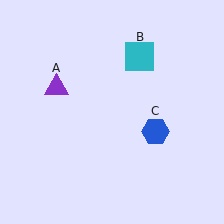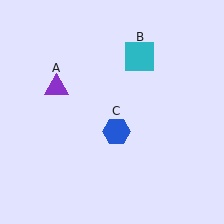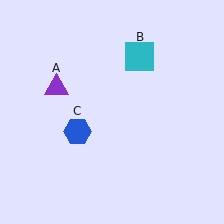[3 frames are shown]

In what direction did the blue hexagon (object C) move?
The blue hexagon (object C) moved left.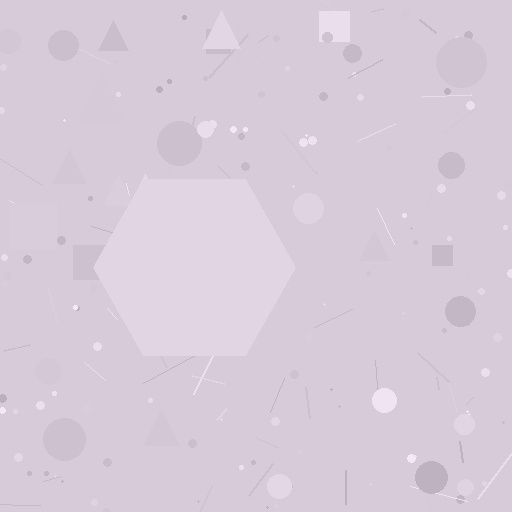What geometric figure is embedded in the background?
A hexagon is embedded in the background.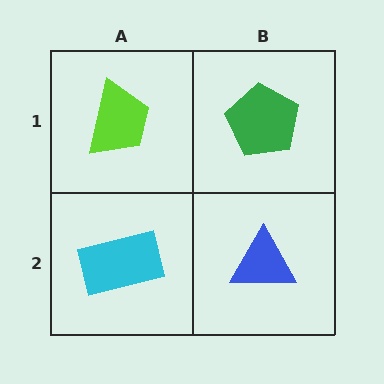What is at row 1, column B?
A green pentagon.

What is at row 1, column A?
A lime trapezoid.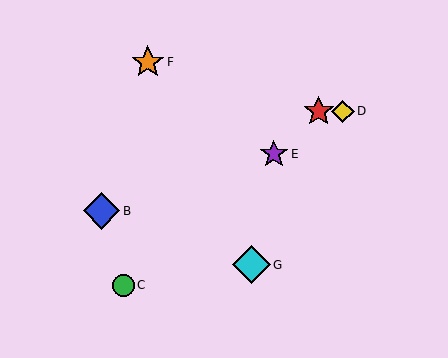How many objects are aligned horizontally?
2 objects (A, D) are aligned horizontally.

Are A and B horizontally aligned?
No, A is at y≈111 and B is at y≈211.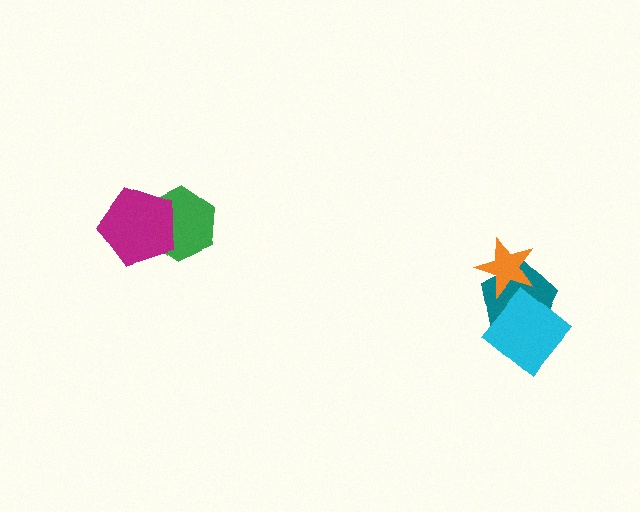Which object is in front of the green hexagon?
The magenta pentagon is in front of the green hexagon.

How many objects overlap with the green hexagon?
1 object overlaps with the green hexagon.